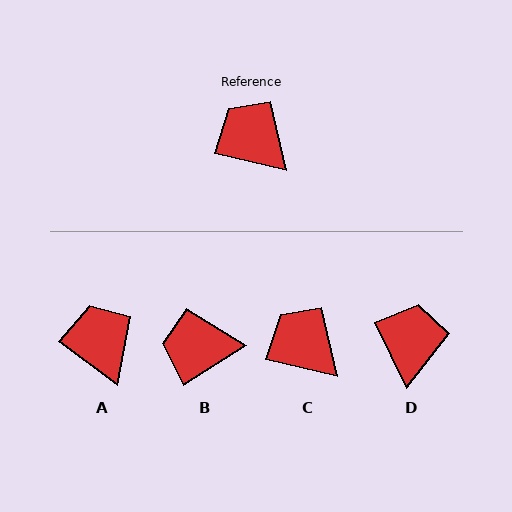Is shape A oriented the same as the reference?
No, it is off by about 23 degrees.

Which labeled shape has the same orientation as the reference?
C.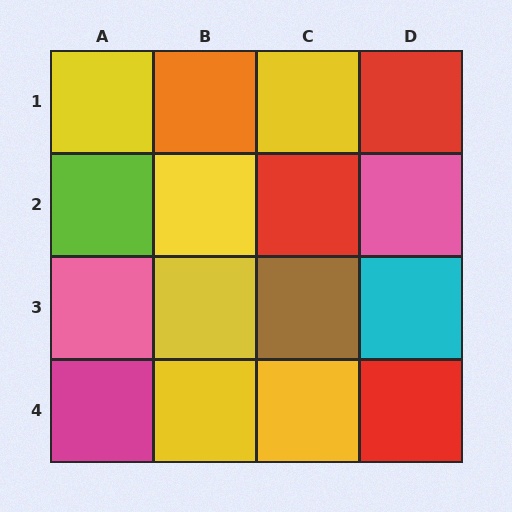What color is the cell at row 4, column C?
Yellow.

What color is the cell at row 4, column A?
Magenta.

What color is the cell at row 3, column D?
Cyan.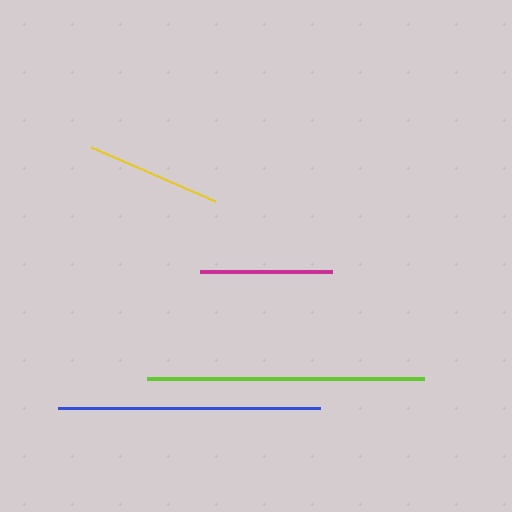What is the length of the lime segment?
The lime segment is approximately 277 pixels long.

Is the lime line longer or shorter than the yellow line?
The lime line is longer than the yellow line.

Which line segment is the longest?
The lime line is the longest at approximately 277 pixels.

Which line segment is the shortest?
The magenta line is the shortest at approximately 132 pixels.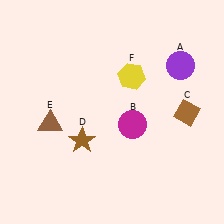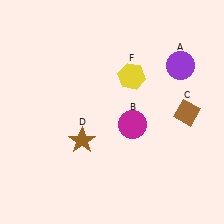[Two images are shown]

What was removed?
The brown triangle (E) was removed in Image 2.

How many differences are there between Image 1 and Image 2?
There is 1 difference between the two images.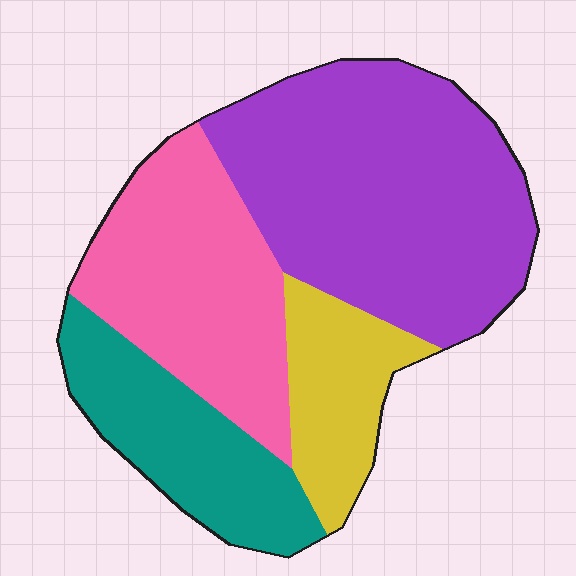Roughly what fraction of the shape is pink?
Pink takes up about one quarter (1/4) of the shape.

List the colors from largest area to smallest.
From largest to smallest: purple, pink, teal, yellow.